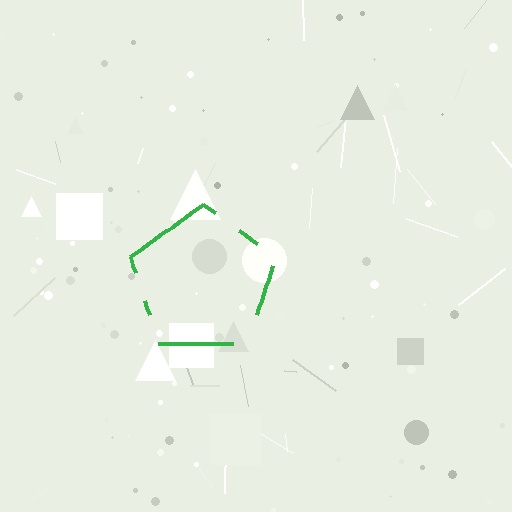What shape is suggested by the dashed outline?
The dashed outline suggests a pentagon.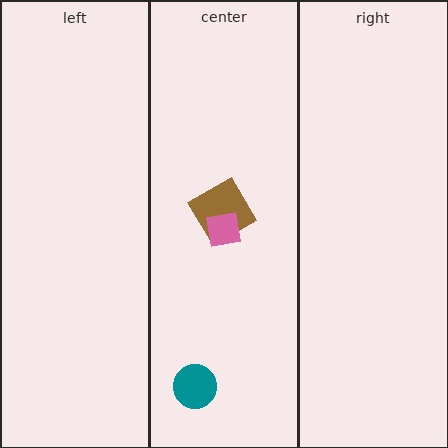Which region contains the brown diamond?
The center region.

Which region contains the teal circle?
The center region.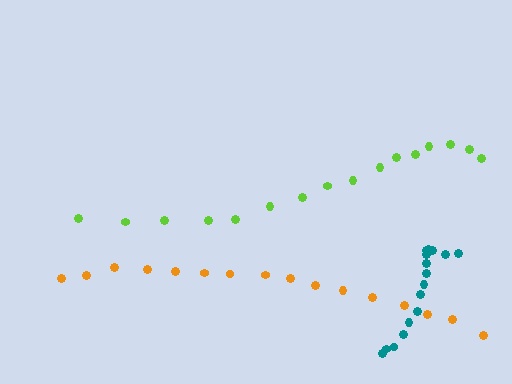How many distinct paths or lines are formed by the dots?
There are 3 distinct paths.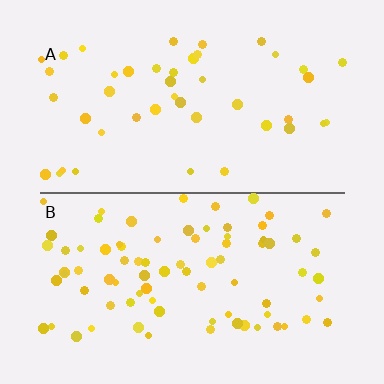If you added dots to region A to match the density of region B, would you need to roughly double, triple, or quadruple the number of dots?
Approximately double.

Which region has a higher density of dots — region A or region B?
B (the bottom).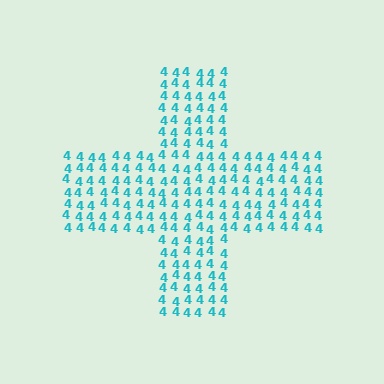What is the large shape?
The large shape is a cross.